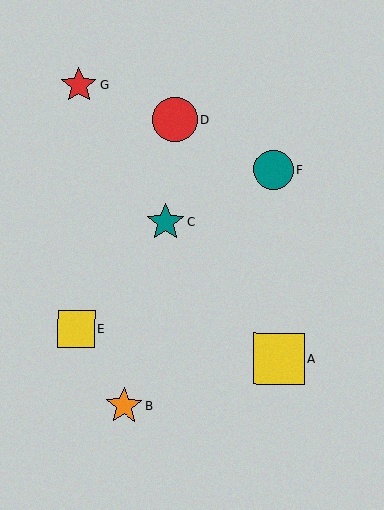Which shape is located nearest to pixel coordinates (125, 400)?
The orange star (labeled B) at (124, 406) is nearest to that location.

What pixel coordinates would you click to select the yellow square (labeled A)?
Click at (279, 358) to select the yellow square A.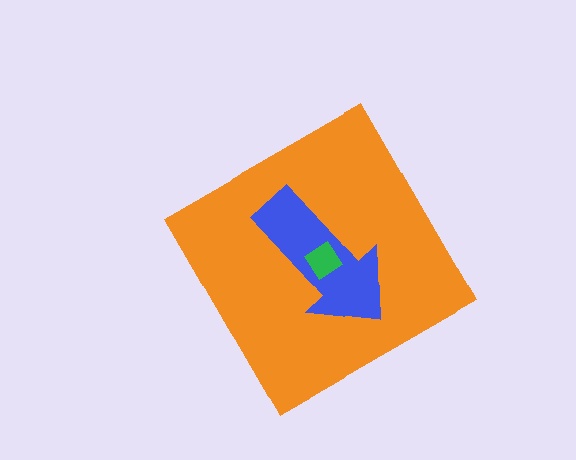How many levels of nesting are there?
3.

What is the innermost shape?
The green diamond.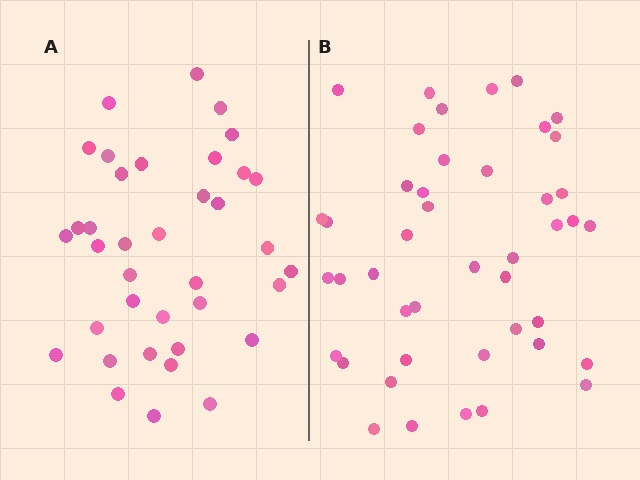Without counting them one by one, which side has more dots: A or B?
Region B (the right region) has more dots.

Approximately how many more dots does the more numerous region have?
Region B has roughly 8 or so more dots than region A.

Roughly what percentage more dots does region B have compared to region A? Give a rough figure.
About 20% more.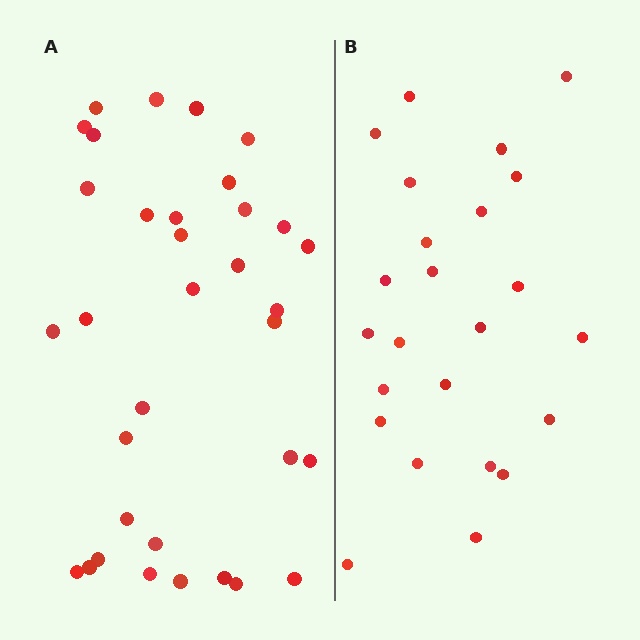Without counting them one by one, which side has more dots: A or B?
Region A (the left region) has more dots.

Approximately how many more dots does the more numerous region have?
Region A has roughly 10 or so more dots than region B.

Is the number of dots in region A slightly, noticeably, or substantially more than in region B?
Region A has noticeably more, but not dramatically so. The ratio is roughly 1.4 to 1.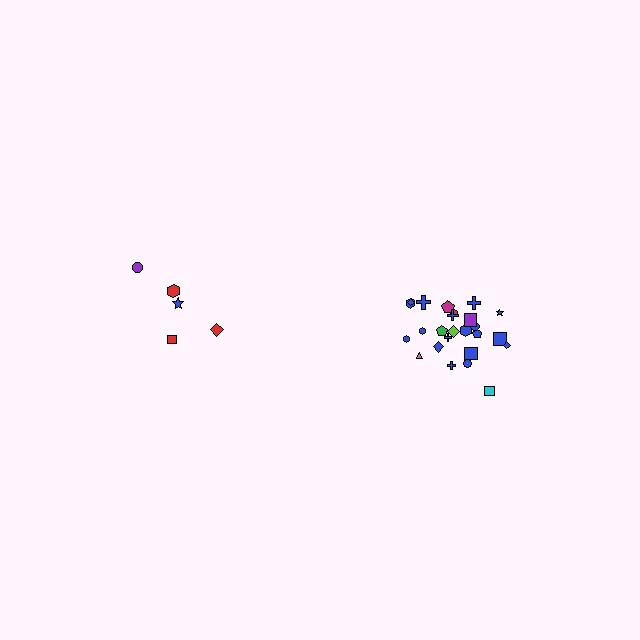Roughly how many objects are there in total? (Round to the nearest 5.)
Roughly 30 objects in total.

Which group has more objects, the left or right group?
The right group.